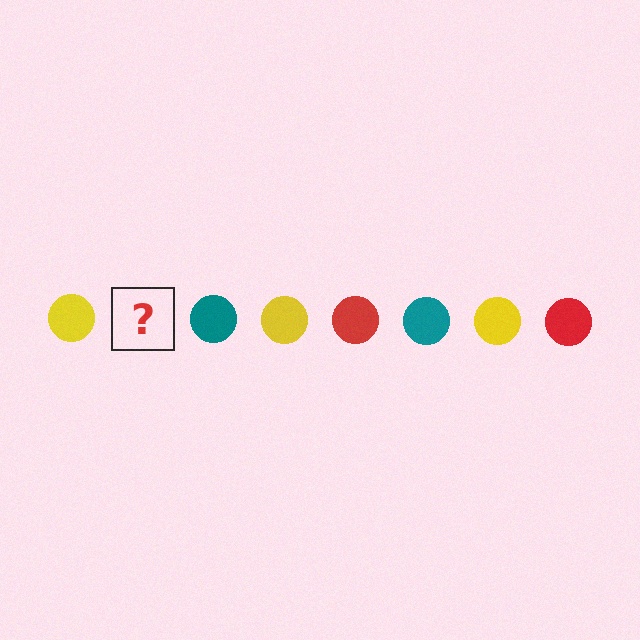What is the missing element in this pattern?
The missing element is a red circle.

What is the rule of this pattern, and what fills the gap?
The rule is that the pattern cycles through yellow, red, teal circles. The gap should be filled with a red circle.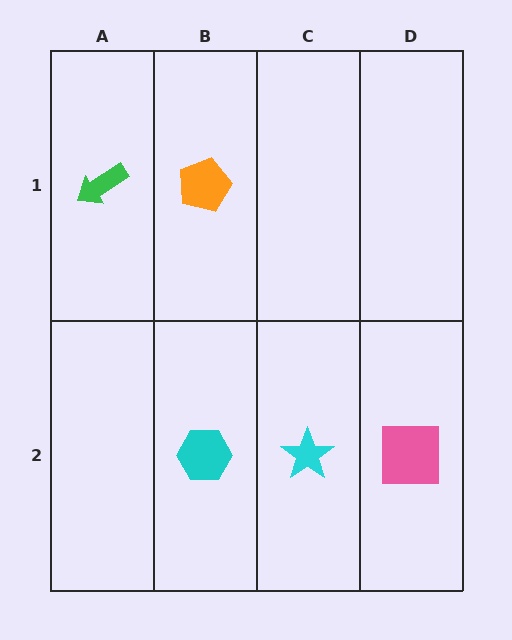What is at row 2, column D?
A pink square.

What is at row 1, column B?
An orange pentagon.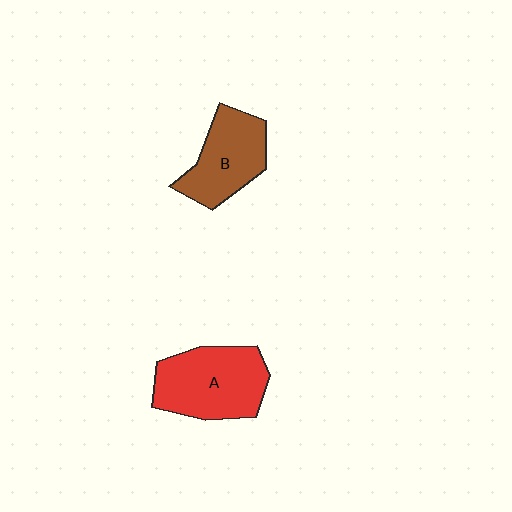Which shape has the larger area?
Shape A (red).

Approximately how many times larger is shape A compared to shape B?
Approximately 1.3 times.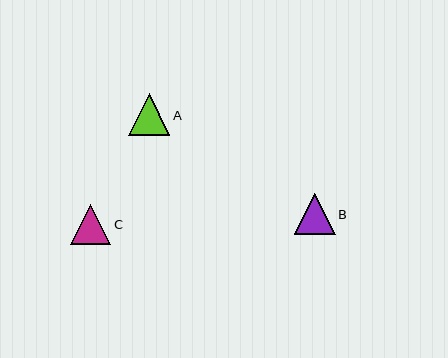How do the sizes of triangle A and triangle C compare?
Triangle A and triangle C are approximately the same size.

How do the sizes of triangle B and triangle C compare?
Triangle B and triangle C are approximately the same size.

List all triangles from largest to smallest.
From largest to smallest: A, B, C.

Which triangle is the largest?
Triangle A is the largest with a size of approximately 42 pixels.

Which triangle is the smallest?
Triangle C is the smallest with a size of approximately 40 pixels.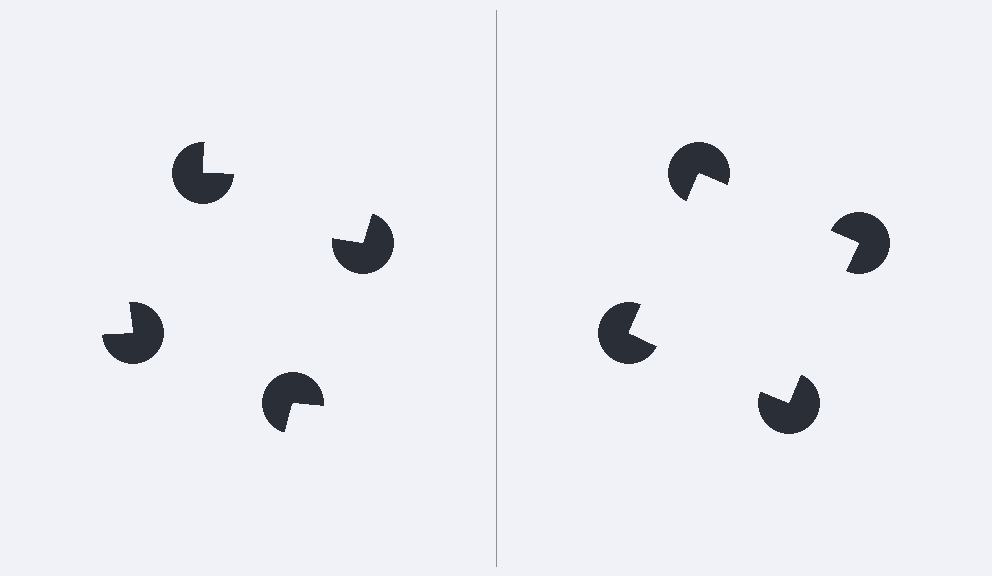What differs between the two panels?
The pac-man discs are positioned identically on both sides; only the wedge orientations differ. On the right they align to a square; on the left they are misaligned.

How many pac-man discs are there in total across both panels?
8 — 4 on each side.